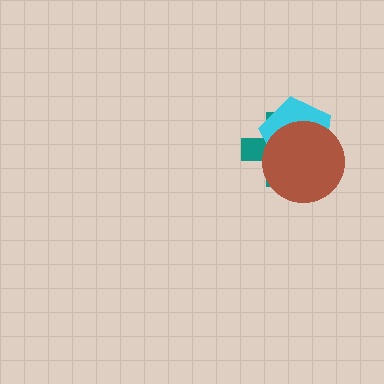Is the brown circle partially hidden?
No, no other shape covers it.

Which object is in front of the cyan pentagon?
The brown circle is in front of the cyan pentagon.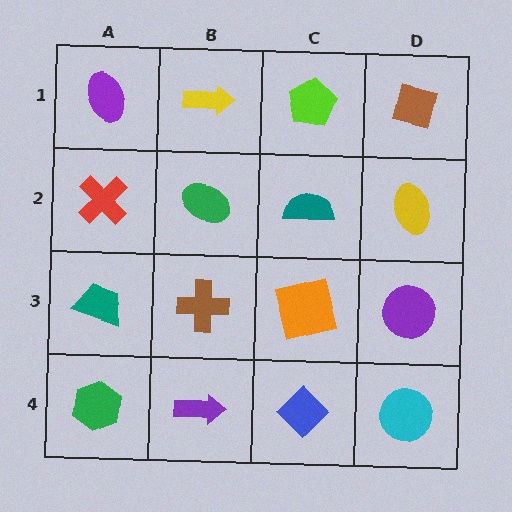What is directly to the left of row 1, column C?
A yellow arrow.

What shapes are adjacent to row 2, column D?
A brown diamond (row 1, column D), a purple circle (row 3, column D), a teal semicircle (row 2, column C).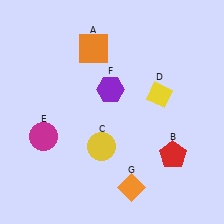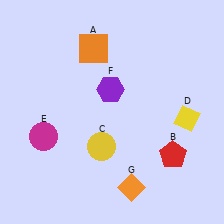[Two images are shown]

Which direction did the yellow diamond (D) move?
The yellow diamond (D) moved right.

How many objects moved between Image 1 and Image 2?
1 object moved between the two images.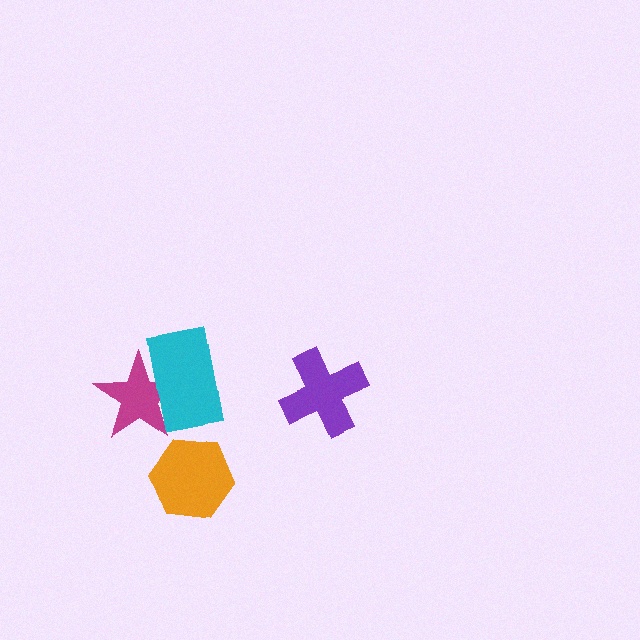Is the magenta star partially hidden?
Yes, it is partially covered by another shape.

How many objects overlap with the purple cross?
0 objects overlap with the purple cross.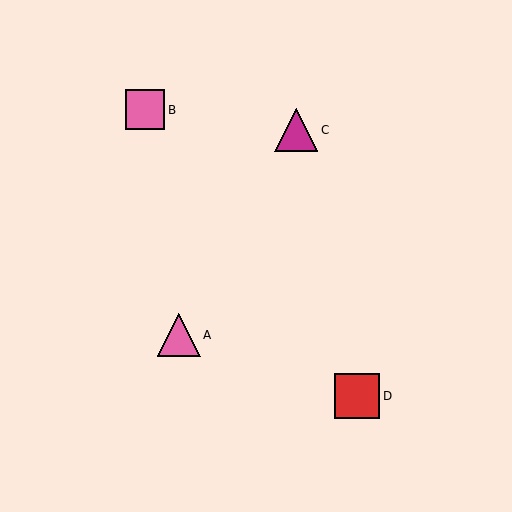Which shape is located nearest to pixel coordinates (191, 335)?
The pink triangle (labeled A) at (179, 335) is nearest to that location.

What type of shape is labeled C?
Shape C is a magenta triangle.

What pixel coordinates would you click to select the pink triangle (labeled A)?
Click at (179, 335) to select the pink triangle A.